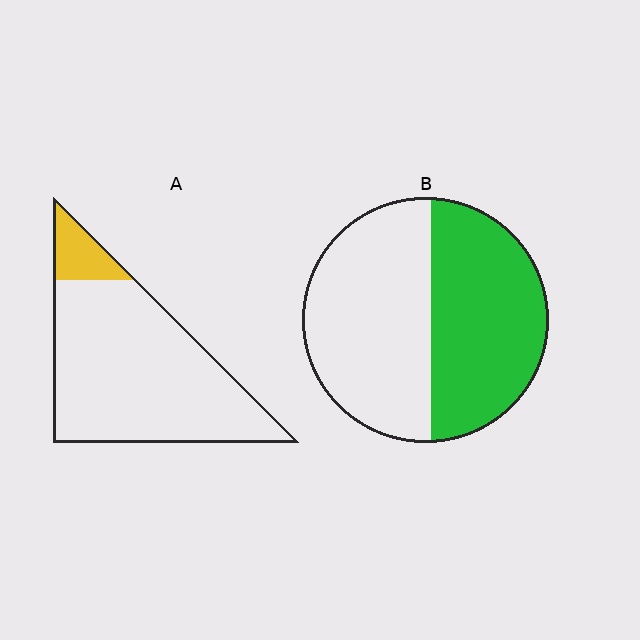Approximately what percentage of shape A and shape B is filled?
A is approximately 10% and B is approximately 45%.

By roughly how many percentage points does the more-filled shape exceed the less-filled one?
By roughly 35 percentage points (B over A).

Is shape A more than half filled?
No.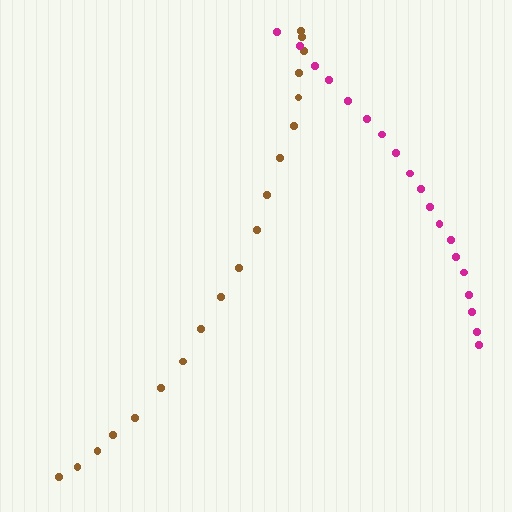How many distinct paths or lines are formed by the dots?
There are 2 distinct paths.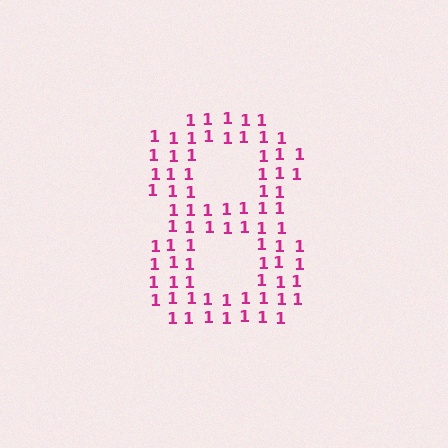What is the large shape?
The large shape is the digit 8.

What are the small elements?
The small elements are digit 1's.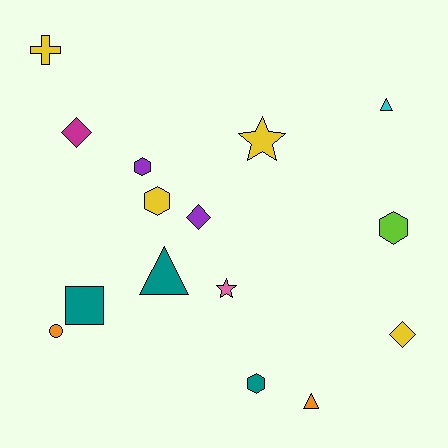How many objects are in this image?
There are 15 objects.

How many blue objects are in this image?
There are no blue objects.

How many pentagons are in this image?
There are no pentagons.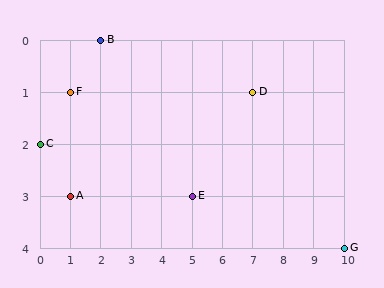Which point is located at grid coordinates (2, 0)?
Point B is at (2, 0).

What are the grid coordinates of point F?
Point F is at grid coordinates (1, 1).